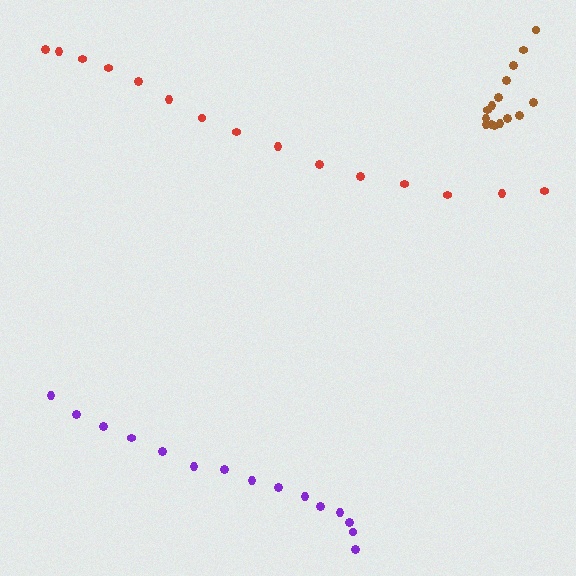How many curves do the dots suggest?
There are 3 distinct paths.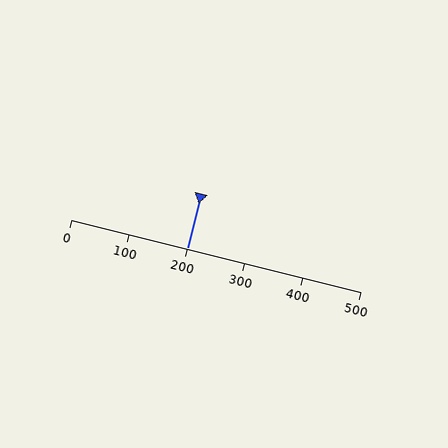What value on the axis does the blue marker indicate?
The marker indicates approximately 200.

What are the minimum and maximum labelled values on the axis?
The axis runs from 0 to 500.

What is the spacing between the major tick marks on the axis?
The major ticks are spaced 100 apart.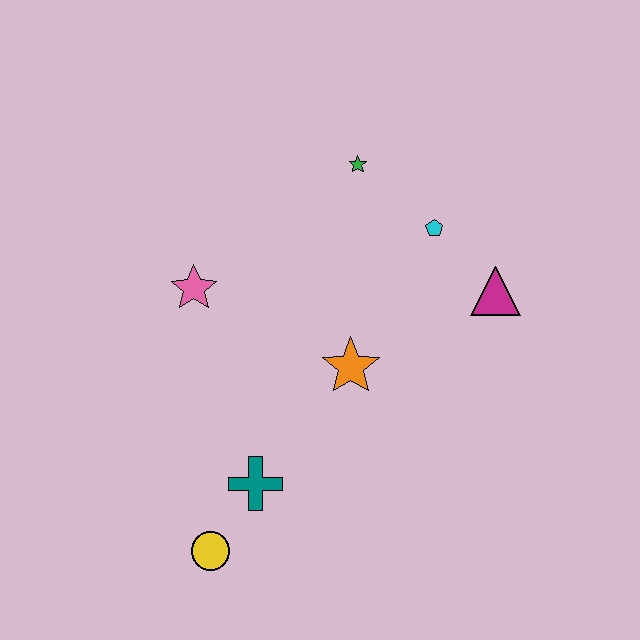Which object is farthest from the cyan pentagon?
The yellow circle is farthest from the cyan pentagon.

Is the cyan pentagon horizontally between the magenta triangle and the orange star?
Yes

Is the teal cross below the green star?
Yes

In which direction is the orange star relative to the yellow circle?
The orange star is above the yellow circle.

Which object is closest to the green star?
The cyan pentagon is closest to the green star.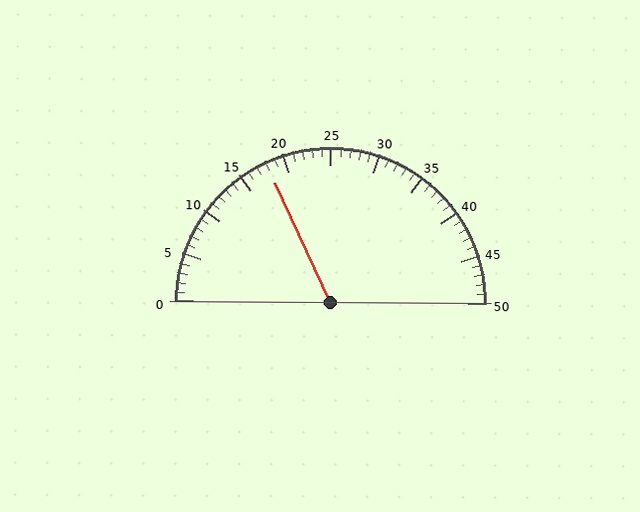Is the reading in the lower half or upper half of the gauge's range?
The reading is in the lower half of the range (0 to 50).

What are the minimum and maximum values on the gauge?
The gauge ranges from 0 to 50.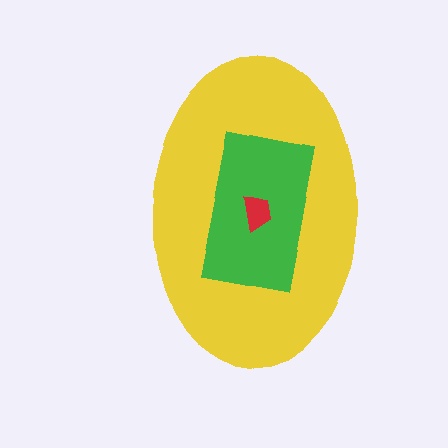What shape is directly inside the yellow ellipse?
The green rectangle.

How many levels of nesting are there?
3.